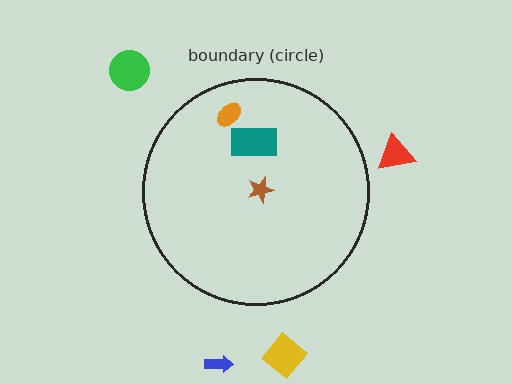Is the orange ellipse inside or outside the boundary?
Inside.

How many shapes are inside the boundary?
3 inside, 4 outside.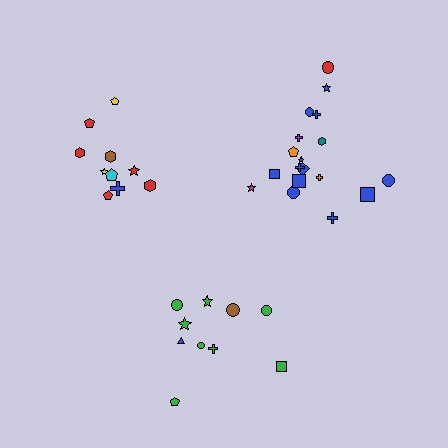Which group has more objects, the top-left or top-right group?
The top-right group.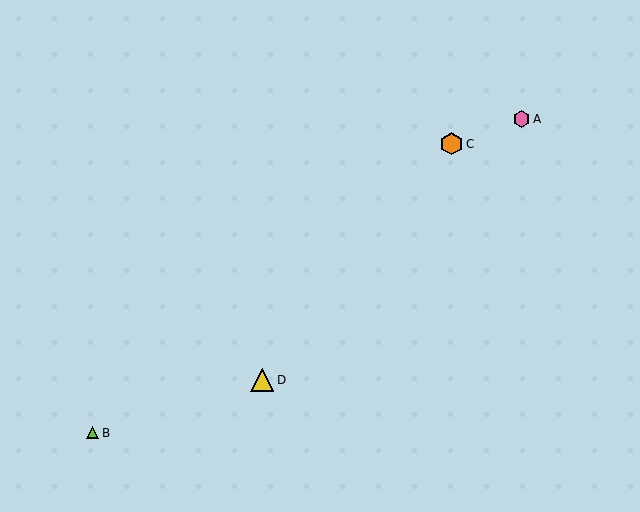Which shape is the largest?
The yellow triangle (labeled D) is the largest.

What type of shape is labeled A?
Shape A is a pink hexagon.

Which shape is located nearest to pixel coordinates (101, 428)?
The lime triangle (labeled B) at (92, 433) is nearest to that location.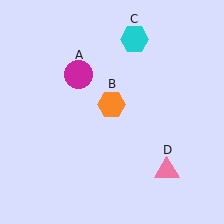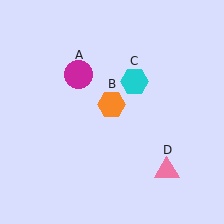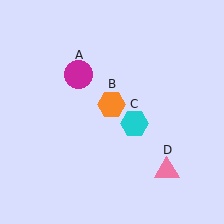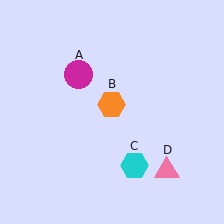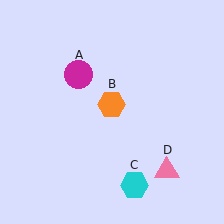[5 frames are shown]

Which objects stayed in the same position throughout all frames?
Magenta circle (object A) and orange hexagon (object B) and pink triangle (object D) remained stationary.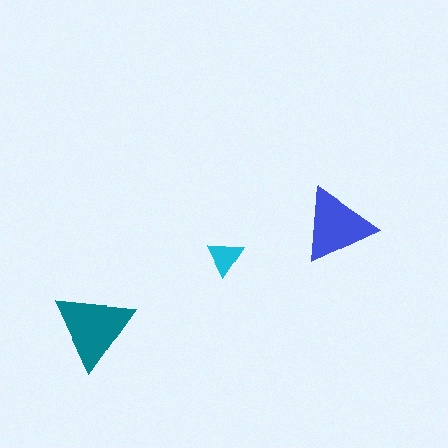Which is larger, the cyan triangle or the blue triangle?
The blue one.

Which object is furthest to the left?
The teal triangle is leftmost.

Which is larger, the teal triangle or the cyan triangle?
The teal one.